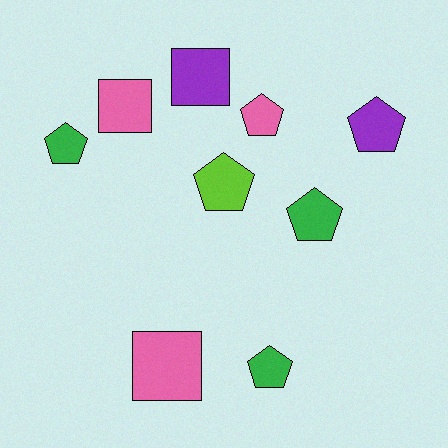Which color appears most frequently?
Green, with 3 objects.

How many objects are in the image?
There are 9 objects.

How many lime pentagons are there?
There is 1 lime pentagon.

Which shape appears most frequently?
Pentagon, with 6 objects.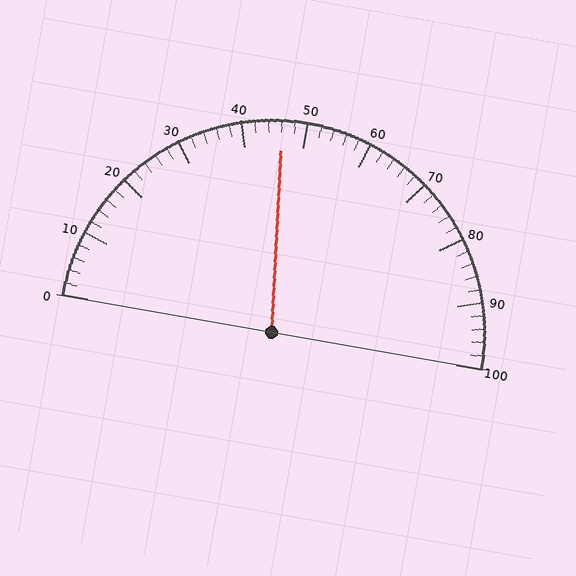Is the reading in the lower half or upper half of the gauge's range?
The reading is in the lower half of the range (0 to 100).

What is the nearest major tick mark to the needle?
The nearest major tick mark is 50.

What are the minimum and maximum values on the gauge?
The gauge ranges from 0 to 100.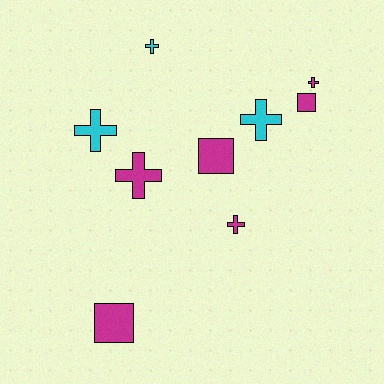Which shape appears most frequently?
Cross, with 6 objects.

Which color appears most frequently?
Magenta, with 6 objects.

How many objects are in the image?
There are 9 objects.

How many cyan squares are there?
There are no cyan squares.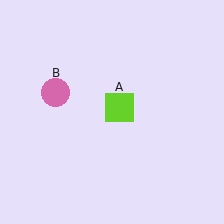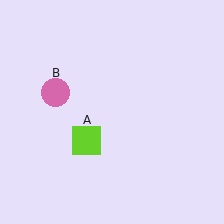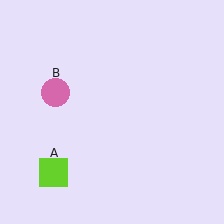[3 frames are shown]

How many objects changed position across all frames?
1 object changed position: lime square (object A).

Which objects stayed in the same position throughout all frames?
Pink circle (object B) remained stationary.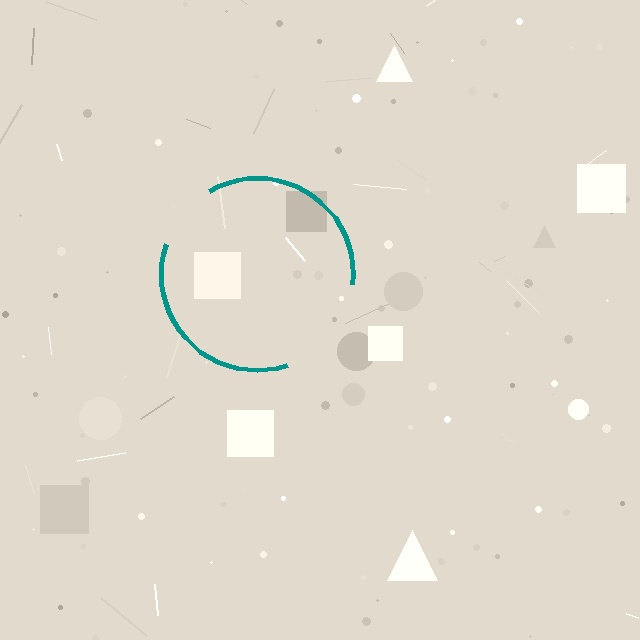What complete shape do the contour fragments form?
The contour fragments form a circle.